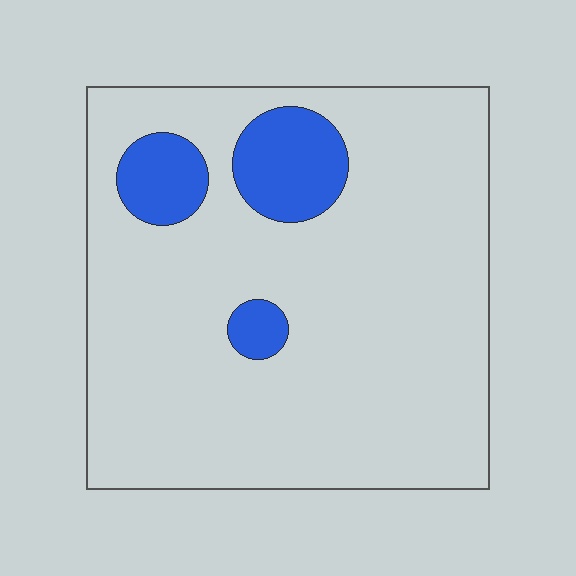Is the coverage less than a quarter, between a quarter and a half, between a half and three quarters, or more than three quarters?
Less than a quarter.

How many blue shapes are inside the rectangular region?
3.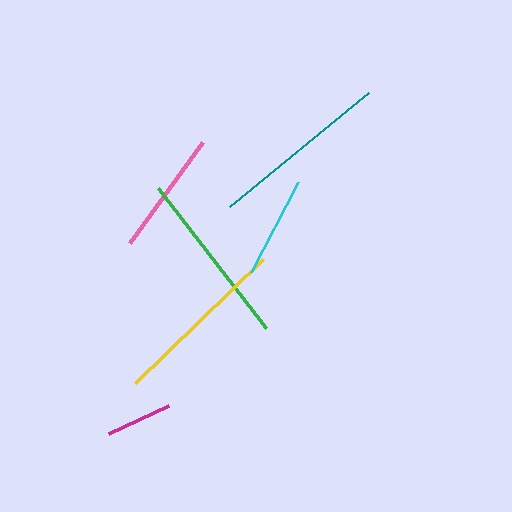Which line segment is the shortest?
The magenta line is the shortest at approximately 66 pixels.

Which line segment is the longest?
The teal line is the longest at approximately 180 pixels.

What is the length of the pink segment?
The pink segment is approximately 125 pixels long.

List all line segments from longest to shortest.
From longest to shortest: teal, yellow, green, pink, cyan, magenta.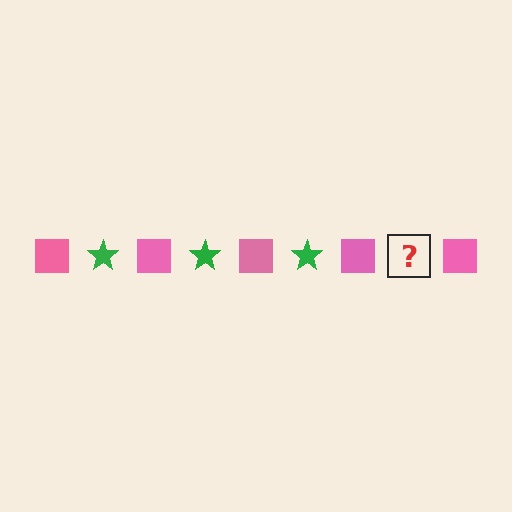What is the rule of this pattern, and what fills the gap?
The rule is that the pattern alternates between pink square and green star. The gap should be filled with a green star.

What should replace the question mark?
The question mark should be replaced with a green star.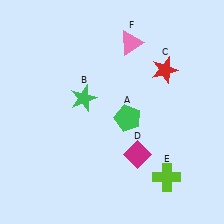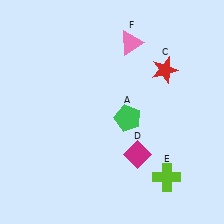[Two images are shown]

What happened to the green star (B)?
The green star (B) was removed in Image 2. It was in the top-left area of Image 1.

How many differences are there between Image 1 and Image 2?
There is 1 difference between the two images.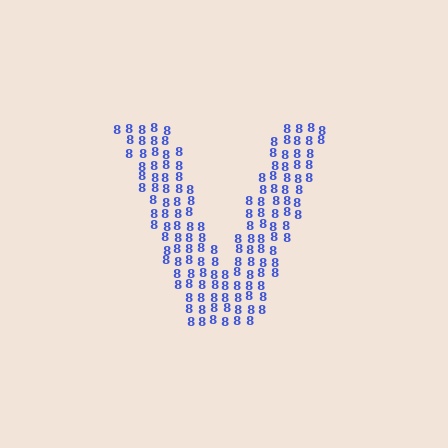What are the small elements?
The small elements are digit 8's.